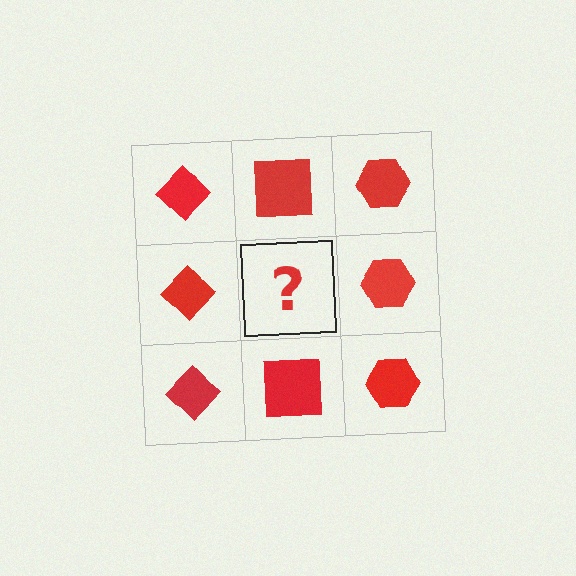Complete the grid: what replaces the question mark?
The question mark should be replaced with a red square.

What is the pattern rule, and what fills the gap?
The rule is that each column has a consistent shape. The gap should be filled with a red square.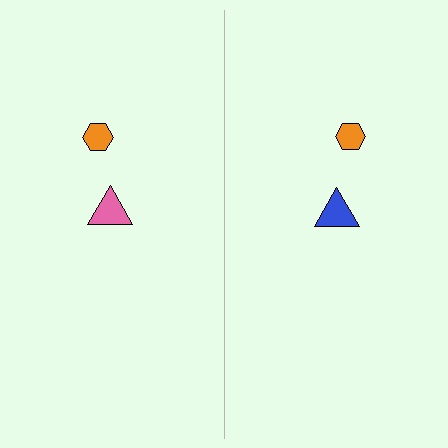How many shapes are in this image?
There are 4 shapes in this image.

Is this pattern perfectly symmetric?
No, the pattern is not perfectly symmetric. The blue triangle on the right side breaks the symmetry — its mirror counterpart is pink.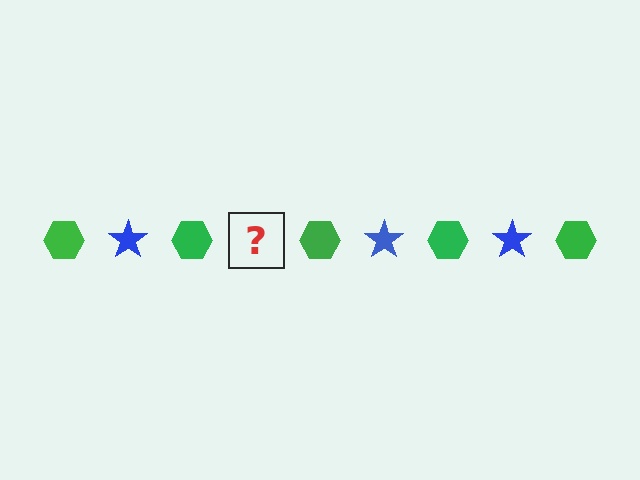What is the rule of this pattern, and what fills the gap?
The rule is that the pattern alternates between green hexagon and blue star. The gap should be filled with a blue star.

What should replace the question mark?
The question mark should be replaced with a blue star.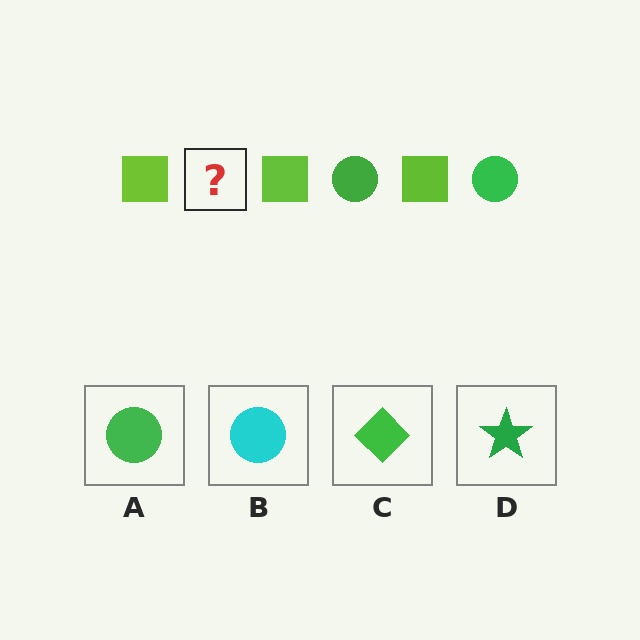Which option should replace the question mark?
Option A.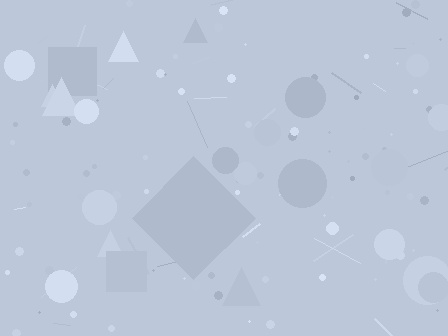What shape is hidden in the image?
A diamond is hidden in the image.